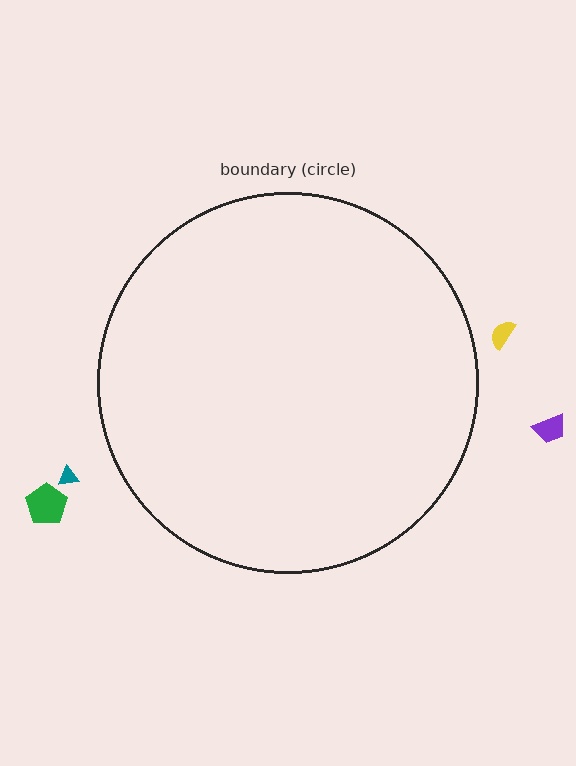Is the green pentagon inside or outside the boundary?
Outside.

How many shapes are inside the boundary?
0 inside, 4 outside.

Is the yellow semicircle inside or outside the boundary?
Outside.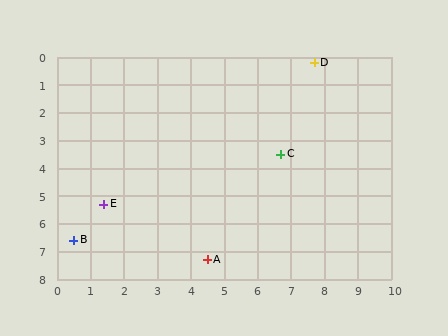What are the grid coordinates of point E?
Point E is at approximately (1.4, 5.3).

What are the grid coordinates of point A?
Point A is at approximately (4.5, 7.3).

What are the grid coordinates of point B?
Point B is at approximately (0.5, 6.6).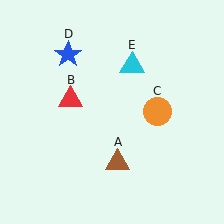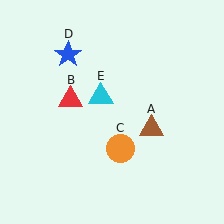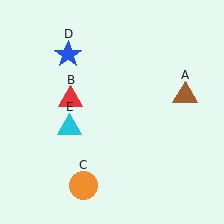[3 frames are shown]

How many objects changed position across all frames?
3 objects changed position: brown triangle (object A), orange circle (object C), cyan triangle (object E).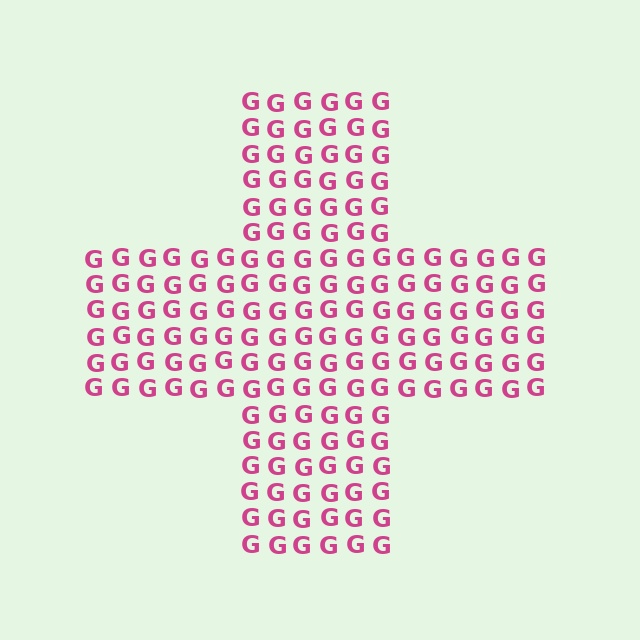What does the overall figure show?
The overall figure shows a cross.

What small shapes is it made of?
It is made of small letter G's.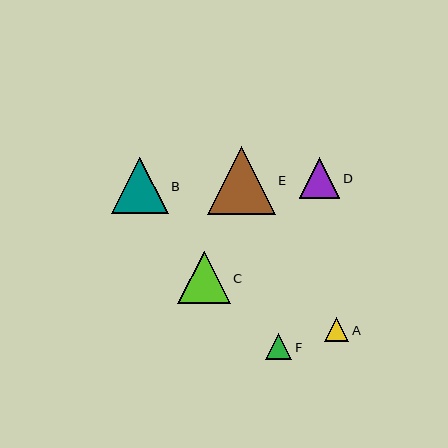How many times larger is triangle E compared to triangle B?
Triangle E is approximately 1.2 times the size of triangle B.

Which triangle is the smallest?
Triangle A is the smallest with a size of approximately 24 pixels.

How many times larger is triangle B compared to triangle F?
Triangle B is approximately 2.2 times the size of triangle F.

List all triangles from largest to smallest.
From largest to smallest: E, B, C, D, F, A.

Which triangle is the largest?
Triangle E is the largest with a size of approximately 68 pixels.